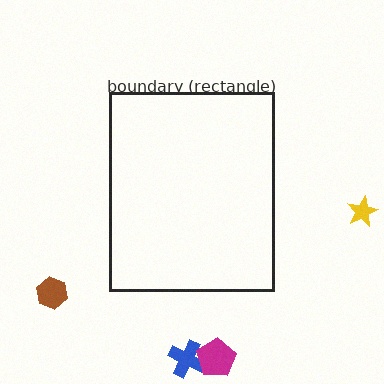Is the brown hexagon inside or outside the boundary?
Outside.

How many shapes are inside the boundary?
0 inside, 4 outside.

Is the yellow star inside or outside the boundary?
Outside.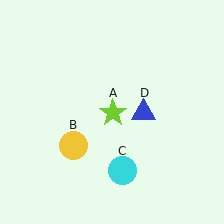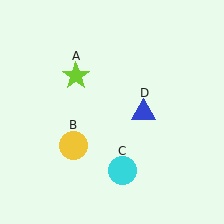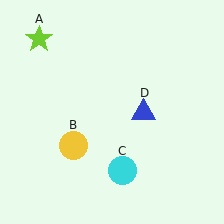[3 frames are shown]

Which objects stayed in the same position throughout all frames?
Yellow circle (object B) and cyan circle (object C) and blue triangle (object D) remained stationary.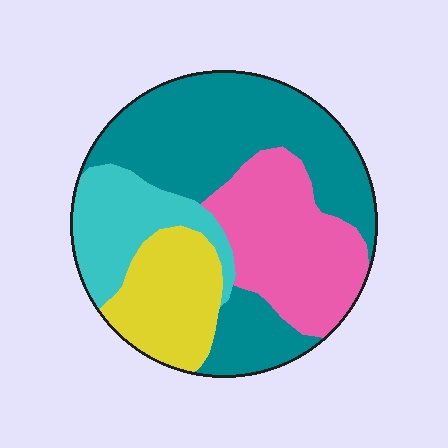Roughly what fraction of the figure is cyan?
Cyan covers 16% of the figure.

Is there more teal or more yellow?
Teal.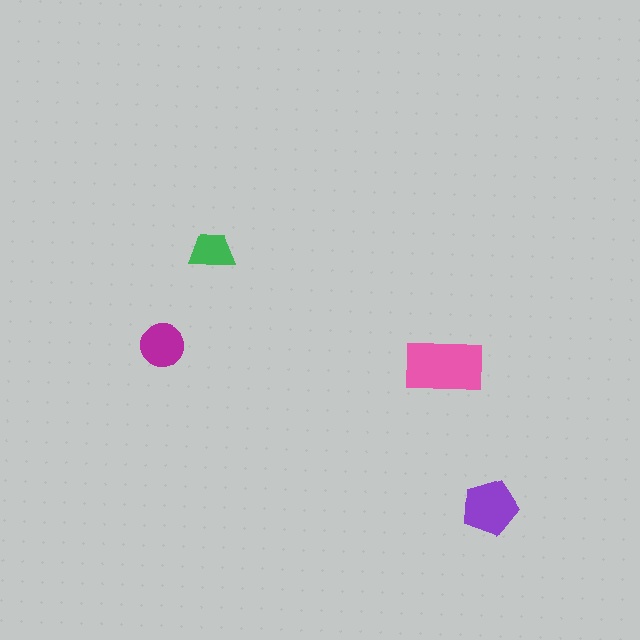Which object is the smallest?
The green trapezoid.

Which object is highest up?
The green trapezoid is topmost.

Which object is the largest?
The pink rectangle.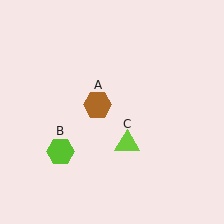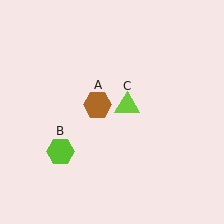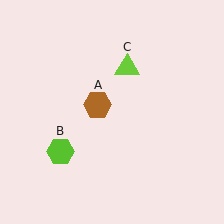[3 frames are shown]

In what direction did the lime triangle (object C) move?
The lime triangle (object C) moved up.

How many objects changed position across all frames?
1 object changed position: lime triangle (object C).